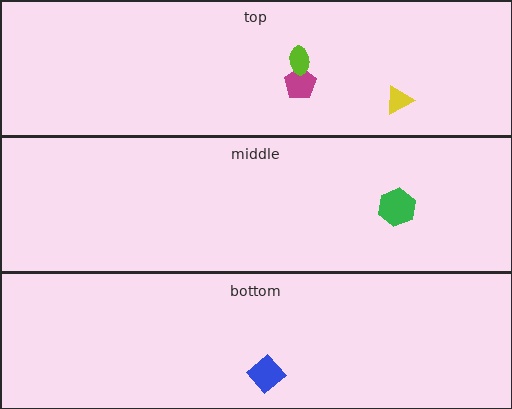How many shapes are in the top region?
3.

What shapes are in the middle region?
The green hexagon.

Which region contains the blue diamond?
The bottom region.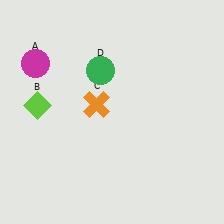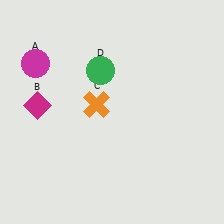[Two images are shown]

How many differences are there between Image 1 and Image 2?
There is 1 difference between the two images.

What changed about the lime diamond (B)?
In Image 1, B is lime. In Image 2, it changed to magenta.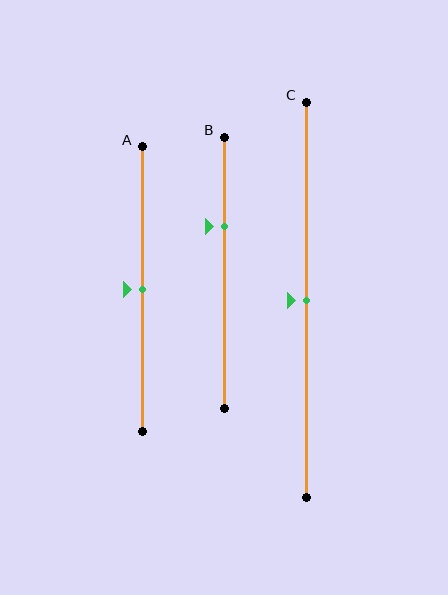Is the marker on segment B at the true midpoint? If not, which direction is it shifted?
No, the marker on segment B is shifted upward by about 17% of the segment length.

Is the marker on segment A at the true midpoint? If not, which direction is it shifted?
Yes, the marker on segment A is at the true midpoint.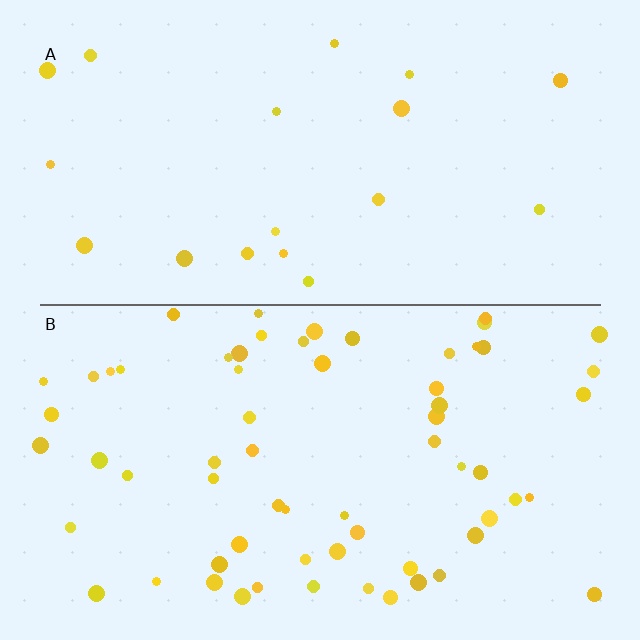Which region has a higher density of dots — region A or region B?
B (the bottom).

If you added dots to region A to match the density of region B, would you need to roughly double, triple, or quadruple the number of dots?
Approximately triple.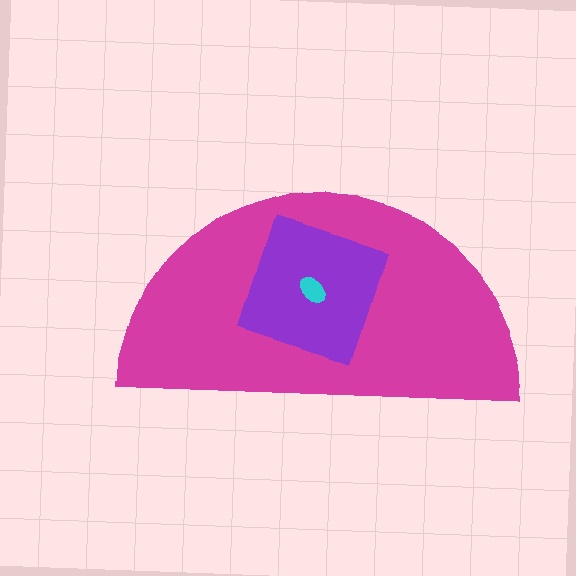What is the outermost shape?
The magenta semicircle.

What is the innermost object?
The cyan ellipse.